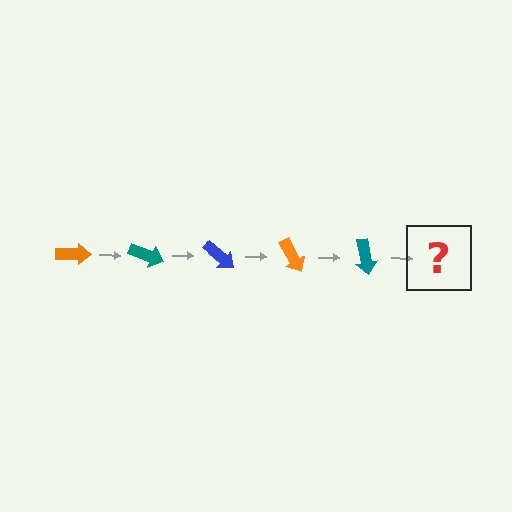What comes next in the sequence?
The next element should be a blue arrow, rotated 100 degrees from the start.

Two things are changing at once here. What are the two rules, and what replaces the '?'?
The two rules are that it rotates 20 degrees each step and the color cycles through orange, teal, and blue. The '?' should be a blue arrow, rotated 100 degrees from the start.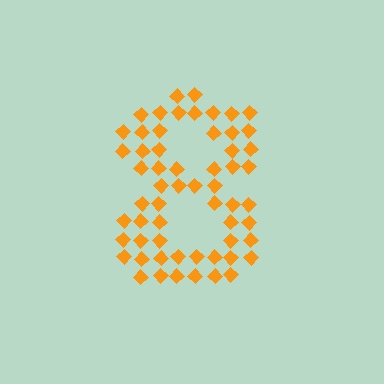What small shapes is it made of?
It is made of small diamonds.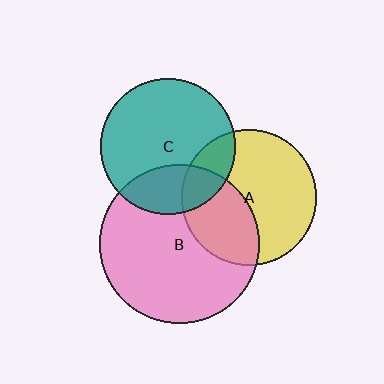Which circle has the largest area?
Circle B (pink).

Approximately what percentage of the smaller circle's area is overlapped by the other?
Approximately 25%.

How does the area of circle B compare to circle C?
Approximately 1.4 times.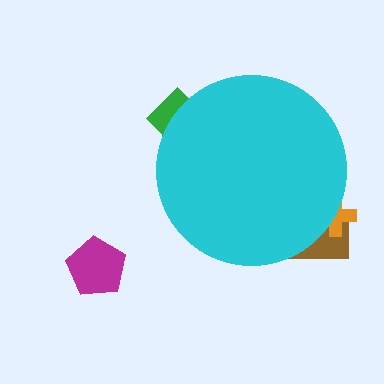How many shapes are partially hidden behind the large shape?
3 shapes are partially hidden.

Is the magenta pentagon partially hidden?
No, the magenta pentagon is fully visible.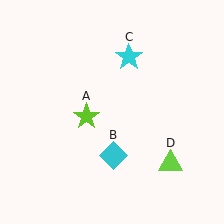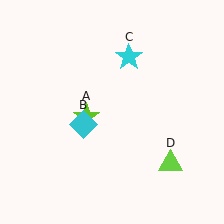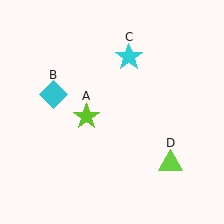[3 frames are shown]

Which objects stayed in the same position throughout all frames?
Lime star (object A) and cyan star (object C) and lime triangle (object D) remained stationary.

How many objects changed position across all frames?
1 object changed position: cyan diamond (object B).